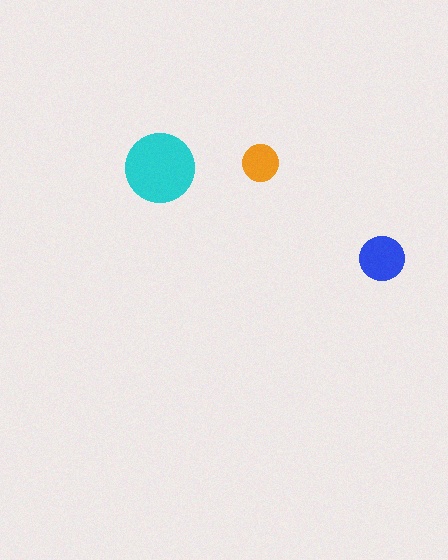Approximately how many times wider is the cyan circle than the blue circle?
About 1.5 times wider.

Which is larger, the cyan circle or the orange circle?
The cyan one.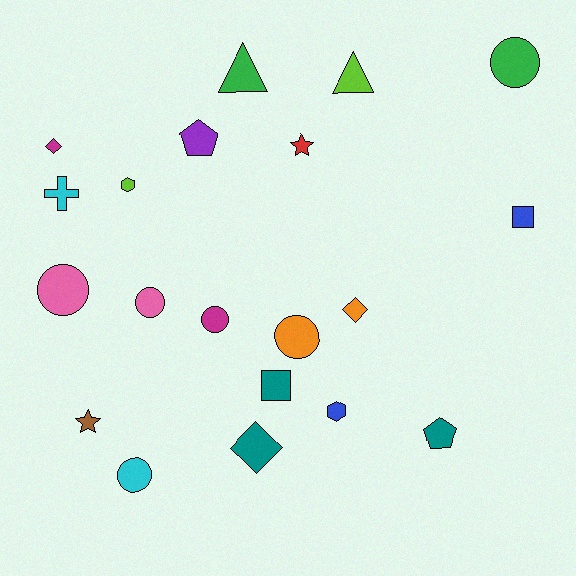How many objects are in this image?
There are 20 objects.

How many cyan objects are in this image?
There are 2 cyan objects.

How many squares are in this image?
There are 2 squares.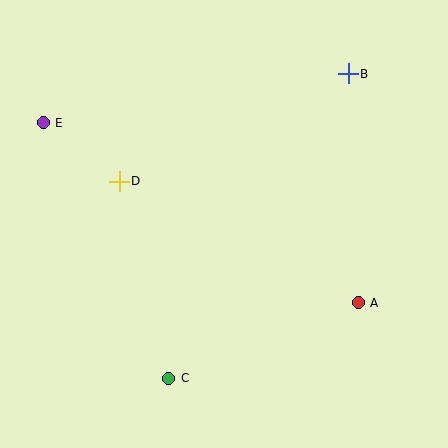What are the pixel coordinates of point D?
Point D is at (119, 181).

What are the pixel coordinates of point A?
Point A is at (358, 303).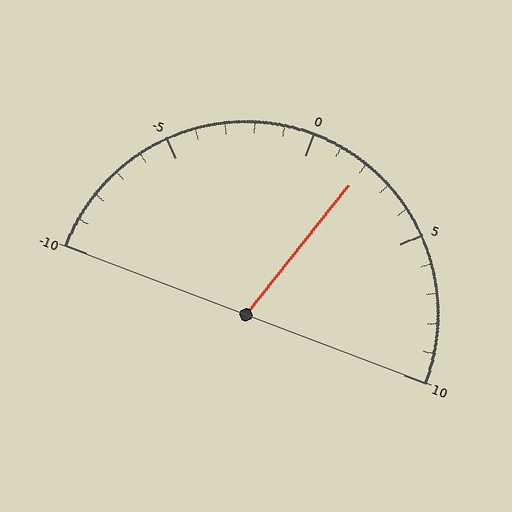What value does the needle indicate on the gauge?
The needle indicates approximately 2.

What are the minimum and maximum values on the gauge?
The gauge ranges from -10 to 10.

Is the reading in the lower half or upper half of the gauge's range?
The reading is in the upper half of the range (-10 to 10).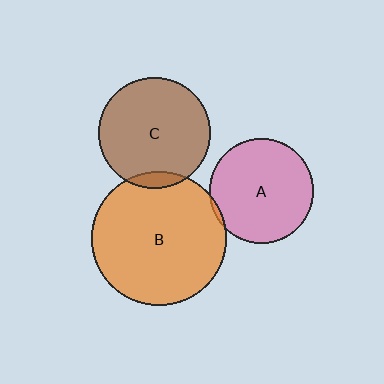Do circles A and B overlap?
Yes.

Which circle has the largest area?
Circle B (orange).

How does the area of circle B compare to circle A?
Approximately 1.6 times.